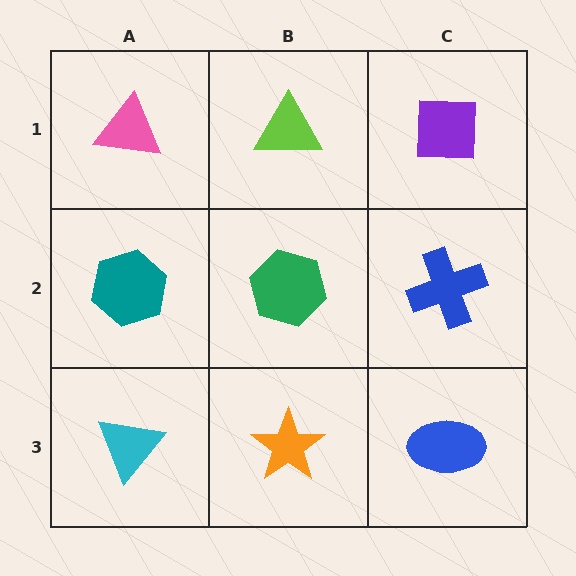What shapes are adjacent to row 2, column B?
A lime triangle (row 1, column B), an orange star (row 3, column B), a teal hexagon (row 2, column A), a blue cross (row 2, column C).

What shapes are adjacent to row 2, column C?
A purple square (row 1, column C), a blue ellipse (row 3, column C), a green hexagon (row 2, column B).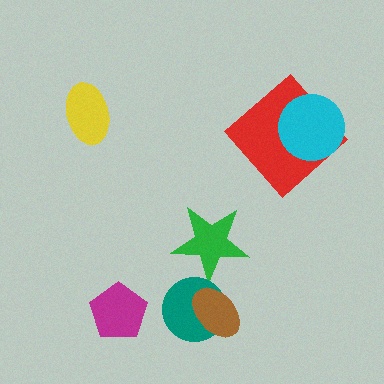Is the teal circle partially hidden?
Yes, it is partially covered by another shape.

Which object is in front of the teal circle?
The brown ellipse is in front of the teal circle.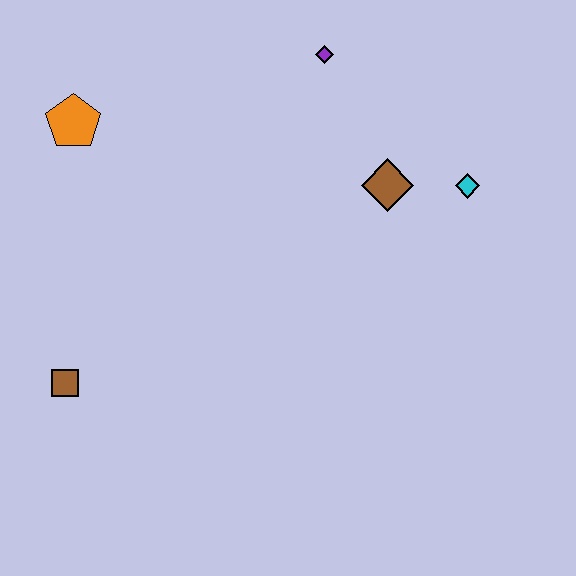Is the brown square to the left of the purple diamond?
Yes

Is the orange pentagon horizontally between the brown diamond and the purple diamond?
No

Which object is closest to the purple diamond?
The brown diamond is closest to the purple diamond.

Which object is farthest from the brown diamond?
The brown square is farthest from the brown diamond.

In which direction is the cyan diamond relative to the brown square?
The cyan diamond is to the right of the brown square.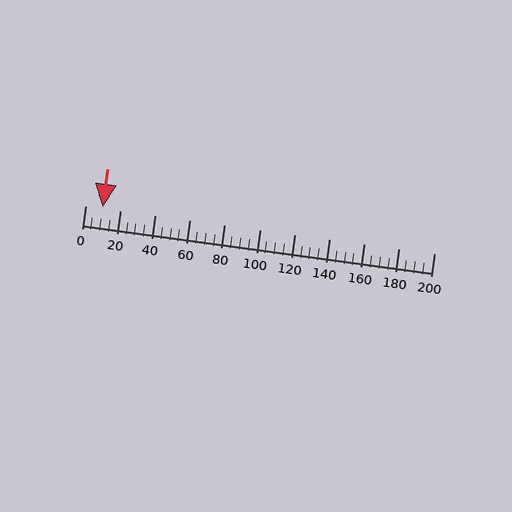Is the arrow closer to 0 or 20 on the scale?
The arrow is closer to 20.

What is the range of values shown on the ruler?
The ruler shows values from 0 to 200.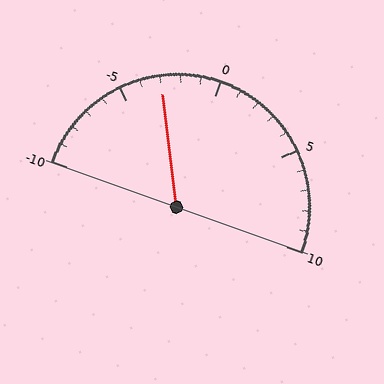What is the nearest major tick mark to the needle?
The nearest major tick mark is -5.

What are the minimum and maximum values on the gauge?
The gauge ranges from -10 to 10.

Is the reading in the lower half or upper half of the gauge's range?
The reading is in the lower half of the range (-10 to 10).